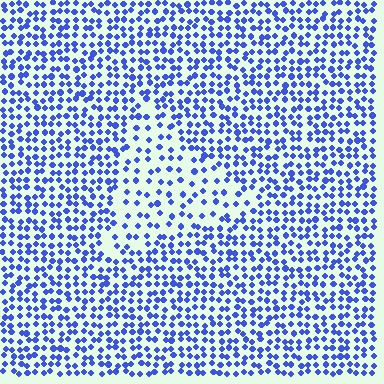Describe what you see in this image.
The image contains small blue elements arranged at two different densities. A triangle-shaped region is visible where the elements are less densely packed than the surrounding area.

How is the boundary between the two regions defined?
The boundary is defined by a change in element density (approximately 1.9x ratio). All elements are the same color, size, and shape.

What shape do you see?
I see a triangle.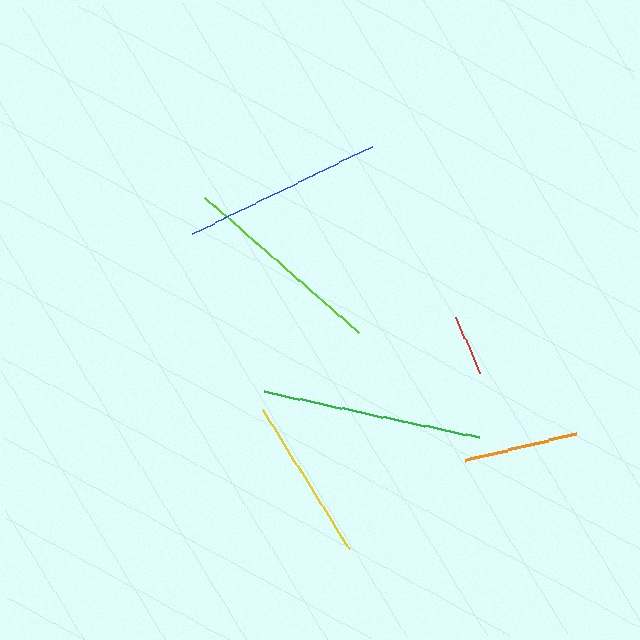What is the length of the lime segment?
The lime segment is approximately 205 pixels long.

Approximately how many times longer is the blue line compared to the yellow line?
The blue line is approximately 1.2 times the length of the yellow line.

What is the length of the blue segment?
The blue segment is approximately 200 pixels long.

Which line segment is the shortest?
The red line is the shortest at approximately 62 pixels.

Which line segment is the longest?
The green line is the longest at approximately 219 pixels.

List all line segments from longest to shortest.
From longest to shortest: green, lime, blue, yellow, orange, red.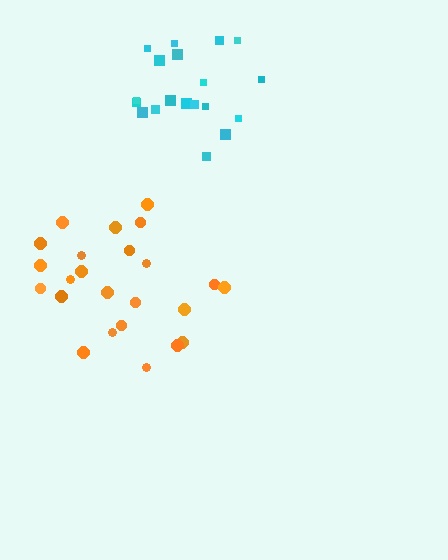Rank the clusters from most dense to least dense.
cyan, orange.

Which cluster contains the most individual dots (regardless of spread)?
Orange (24).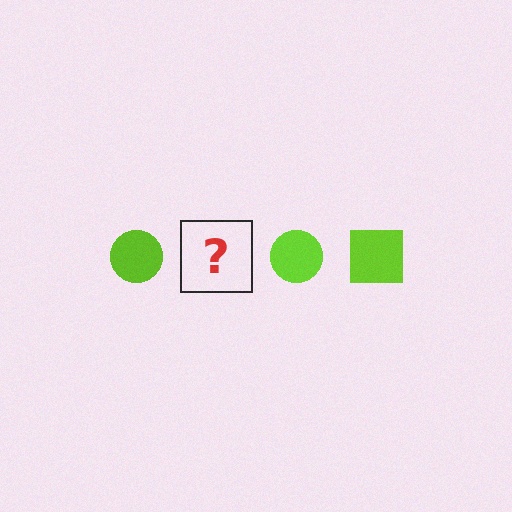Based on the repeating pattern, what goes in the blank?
The blank should be a lime square.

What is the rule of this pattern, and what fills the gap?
The rule is that the pattern cycles through circle, square shapes in lime. The gap should be filled with a lime square.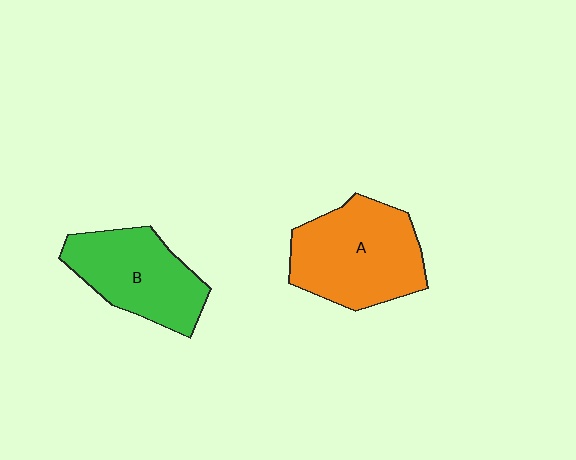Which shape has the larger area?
Shape A (orange).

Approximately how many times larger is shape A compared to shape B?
Approximately 1.2 times.